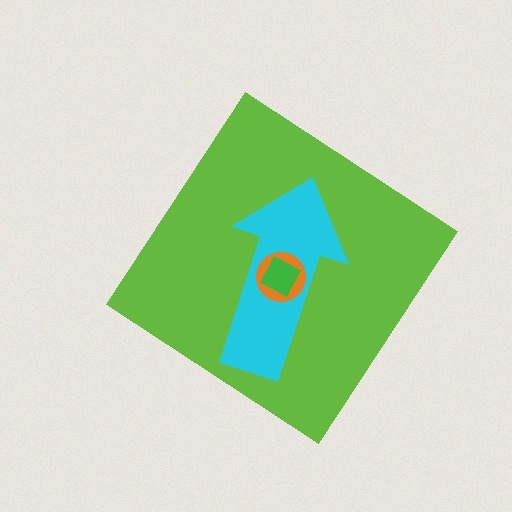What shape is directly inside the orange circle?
The green square.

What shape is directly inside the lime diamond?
The cyan arrow.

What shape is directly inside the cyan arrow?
The orange circle.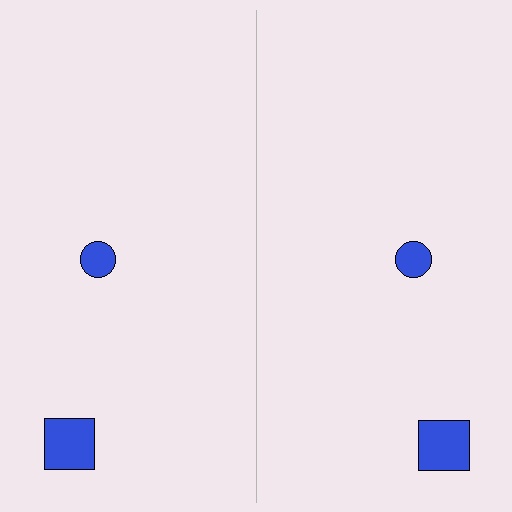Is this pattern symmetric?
Yes, this pattern has bilateral (reflection) symmetry.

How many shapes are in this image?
There are 4 shapes in this image.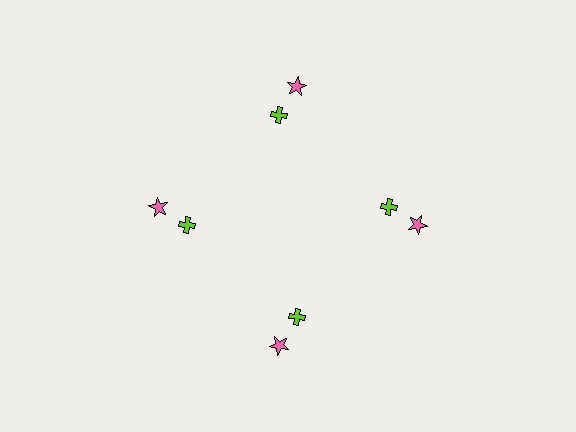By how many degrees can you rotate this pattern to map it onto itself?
The pattern maps onto itself every 90 degrees of rotation.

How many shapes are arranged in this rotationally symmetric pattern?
There are 8 shapes, arranged in 4 groups of 2.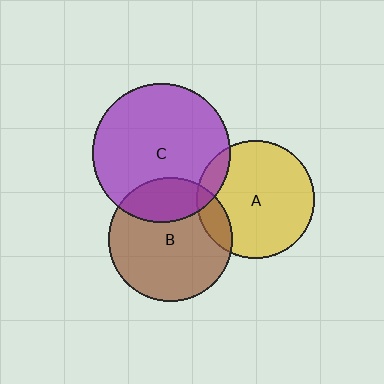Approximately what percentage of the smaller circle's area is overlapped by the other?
Approximately 15%.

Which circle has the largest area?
Circle C (purple).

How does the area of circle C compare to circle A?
Approximately 1.4 times.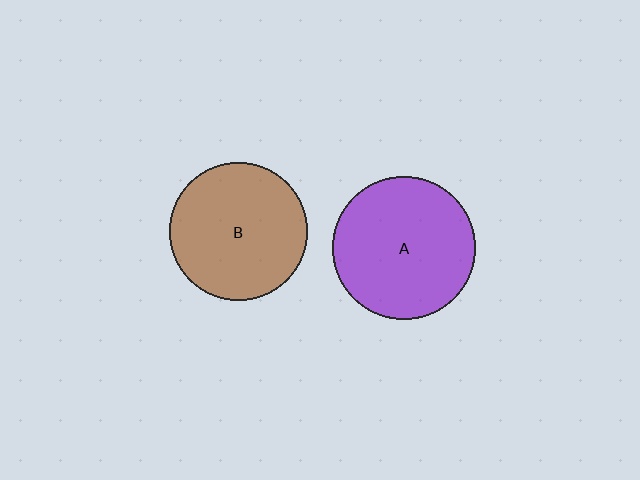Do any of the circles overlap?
No, none of the circles overlap.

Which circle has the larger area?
Circle A (purple).